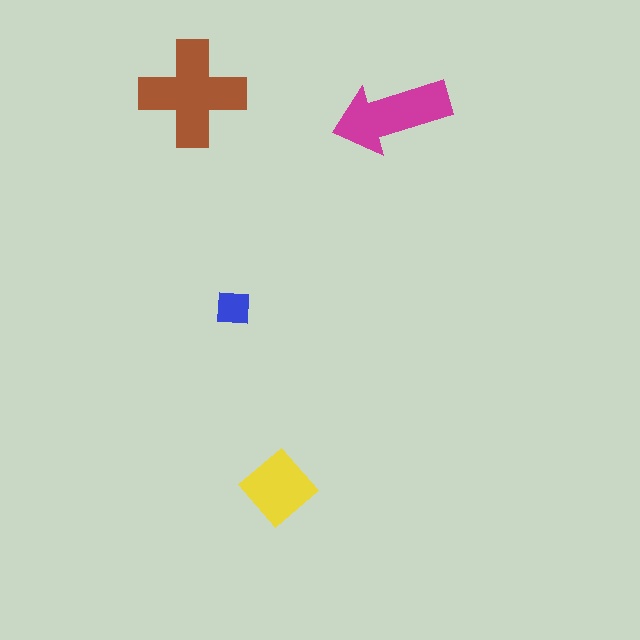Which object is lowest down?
The yellow diamond is bottommost.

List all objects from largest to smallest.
The brown cross, the magenta arrow, the yellow diamond, the blue square.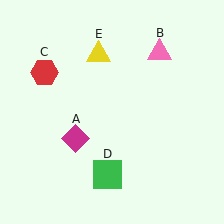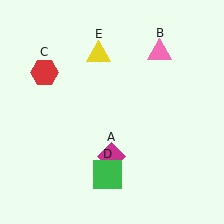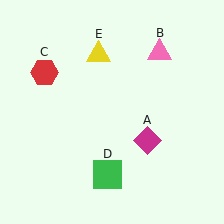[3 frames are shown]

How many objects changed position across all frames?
1 object changed position: magenta diamond (object A).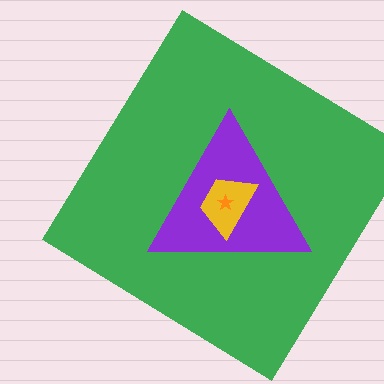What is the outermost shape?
The green diamond.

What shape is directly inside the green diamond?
The purple triangle.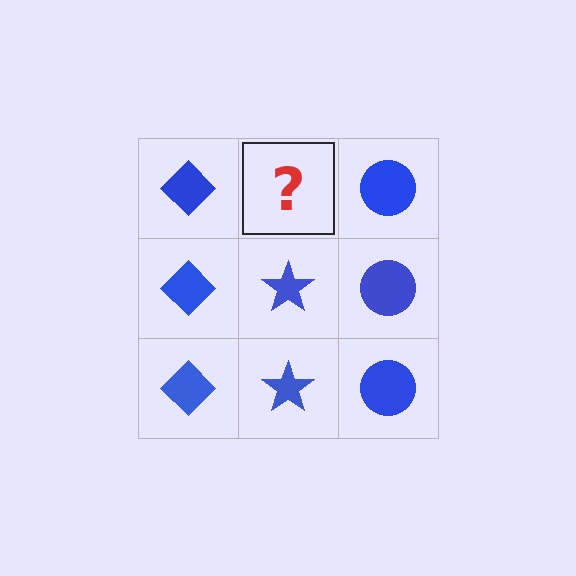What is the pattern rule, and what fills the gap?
The rule is that each column has a consistent shape. The gap should be filled with a blue star.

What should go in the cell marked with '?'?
The missing cell should contain a blue star.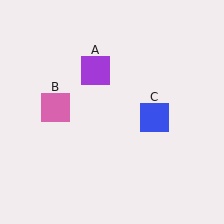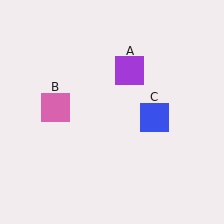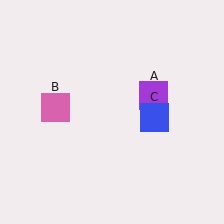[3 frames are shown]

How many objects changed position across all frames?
1 object changed position: purple square (object A).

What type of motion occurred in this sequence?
The purple square (object A) rotated clockwise around the center of the scene.